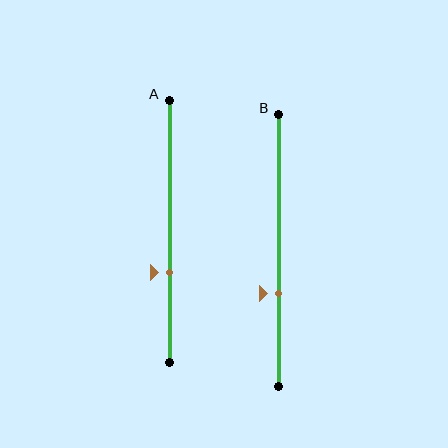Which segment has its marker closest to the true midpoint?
Segment A has its marker closest to the true midpoint.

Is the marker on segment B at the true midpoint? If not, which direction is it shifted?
No, the marker on segment B is shifted downward by about 16% of the segment length.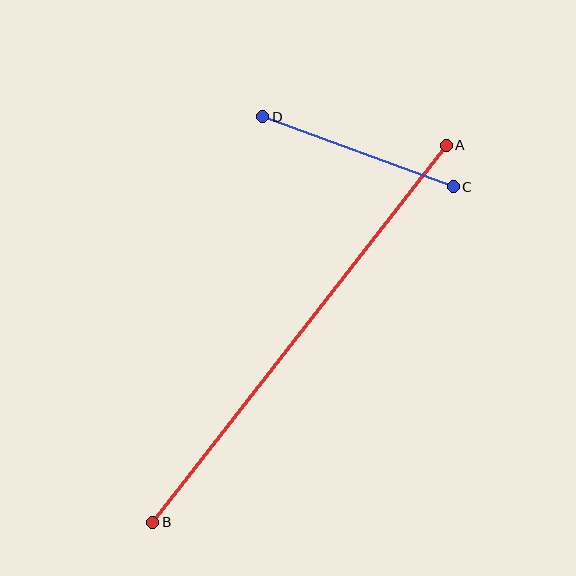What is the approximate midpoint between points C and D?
The midpoint is at approximately (358, 152) pixels.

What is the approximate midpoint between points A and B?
The midpoint is at approximately (300, 334) pixels.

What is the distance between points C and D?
The distance is approximately 203 pixels.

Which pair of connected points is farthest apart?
Points A and B are farthest apart.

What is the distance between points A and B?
The distance is approximately 478 pixels.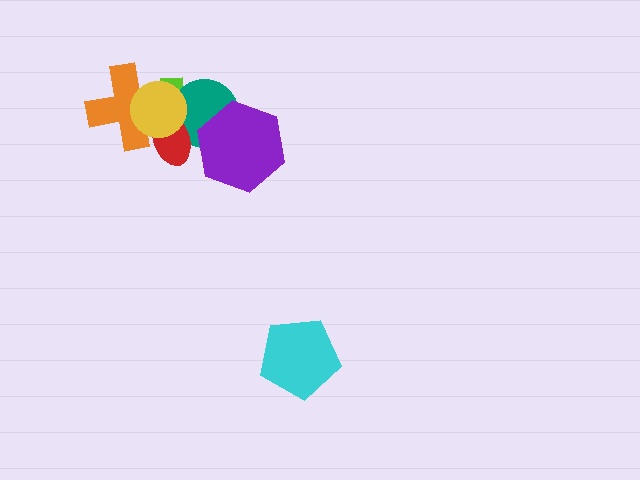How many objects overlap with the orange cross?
3 objects overlap with the orange cross.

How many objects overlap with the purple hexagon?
1 object overlaps with the purple hexagon.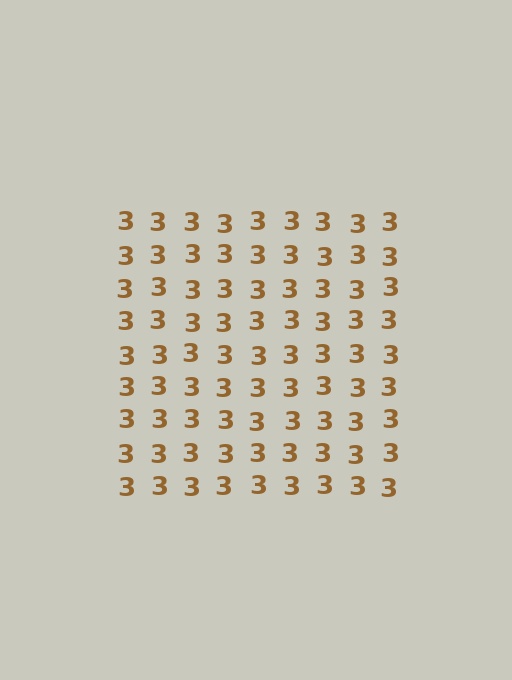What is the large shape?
The large shape is a square.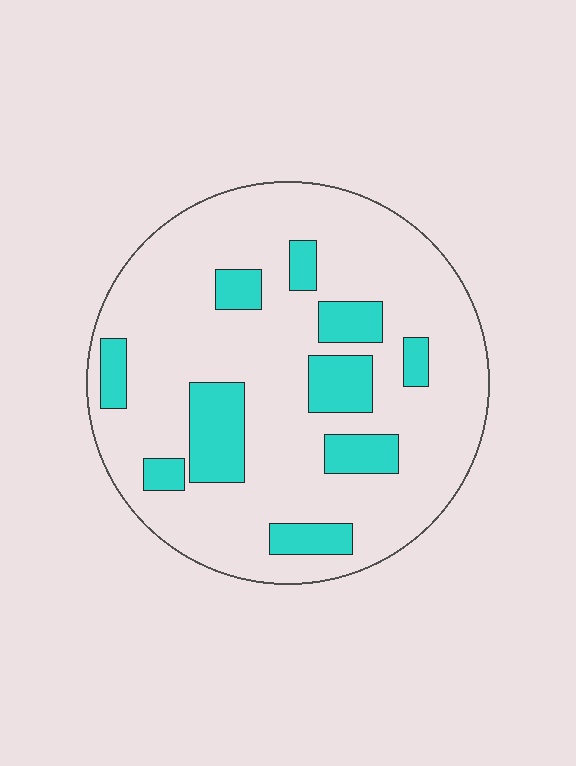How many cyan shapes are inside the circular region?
10.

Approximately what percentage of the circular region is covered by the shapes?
Approximately 20%.